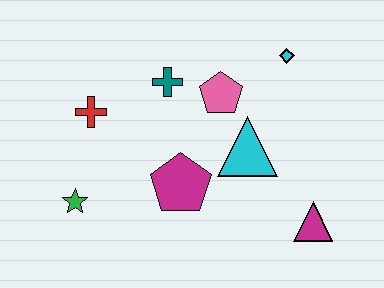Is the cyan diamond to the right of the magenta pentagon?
Yes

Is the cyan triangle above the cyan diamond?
No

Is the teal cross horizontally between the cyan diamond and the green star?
Yes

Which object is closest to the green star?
The red cross is closest to the green star.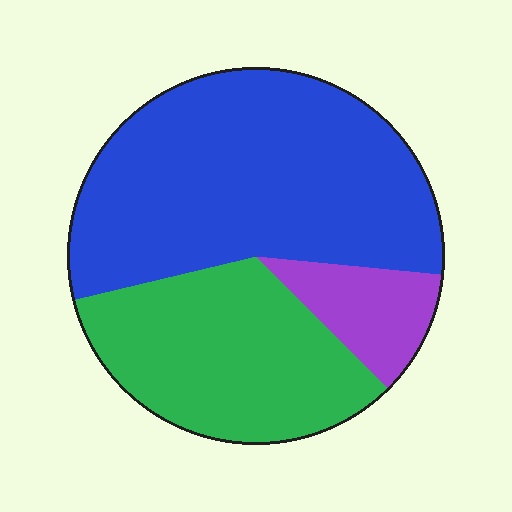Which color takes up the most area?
Blue, at roughly 55%.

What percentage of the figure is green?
Green takes up between a third and a half of the figure.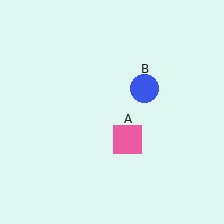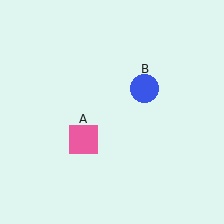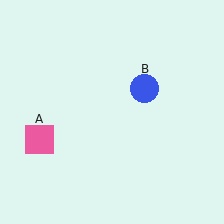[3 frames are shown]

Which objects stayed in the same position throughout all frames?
Blue circle (object B) remained stationary.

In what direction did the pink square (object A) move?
The pink square (object A) moved left.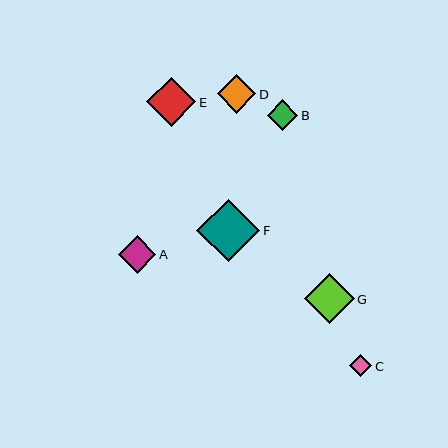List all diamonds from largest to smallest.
From largest to smallest: F, G, E, D, A, B, C.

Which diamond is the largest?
Diamond F is the largest with a size of approximately 63 pixels.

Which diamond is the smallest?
Diamond C is the smallest with a size of approximately 22 pixels.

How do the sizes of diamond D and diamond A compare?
Diamond D and diamond A are approximately the same size.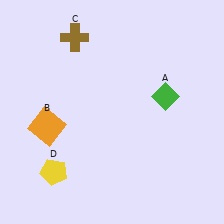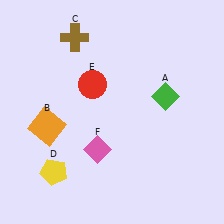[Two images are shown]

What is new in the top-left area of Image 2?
A red circle (E) was added in the top-left area of Image 2.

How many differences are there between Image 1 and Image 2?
There are 2 differences between the two images.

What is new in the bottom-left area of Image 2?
A pink diamond (F) was added in the bottom-left area of Image 2.